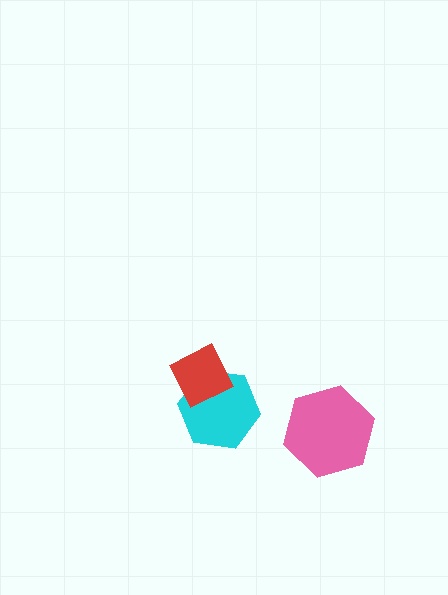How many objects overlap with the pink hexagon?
0 objects overlap with the pink hexagon.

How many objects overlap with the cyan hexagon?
1 object overlaps with the cyan hexagon.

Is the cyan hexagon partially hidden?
Yes, it is partially covered by another shape.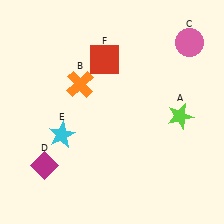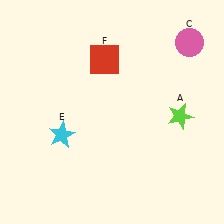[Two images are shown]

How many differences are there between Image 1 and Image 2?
There are 2 differences between the two images.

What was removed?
The magenta diamond (D), the orange cross (B) were removed in Image 2.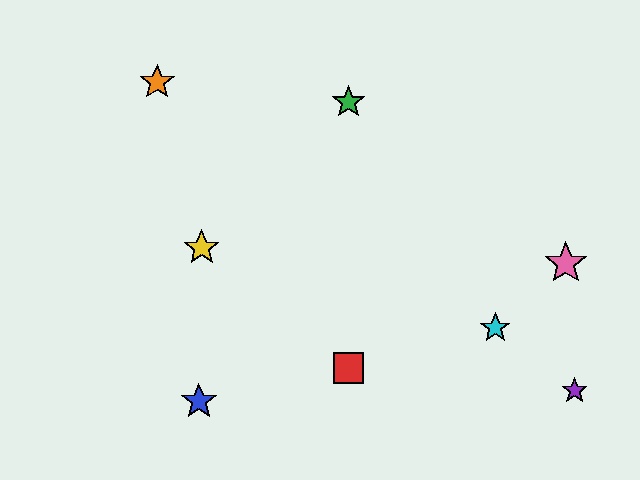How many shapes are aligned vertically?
2 shapes (the red square, the green star) are aligned vertically.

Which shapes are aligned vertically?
The red square, the green star are aligned vertically.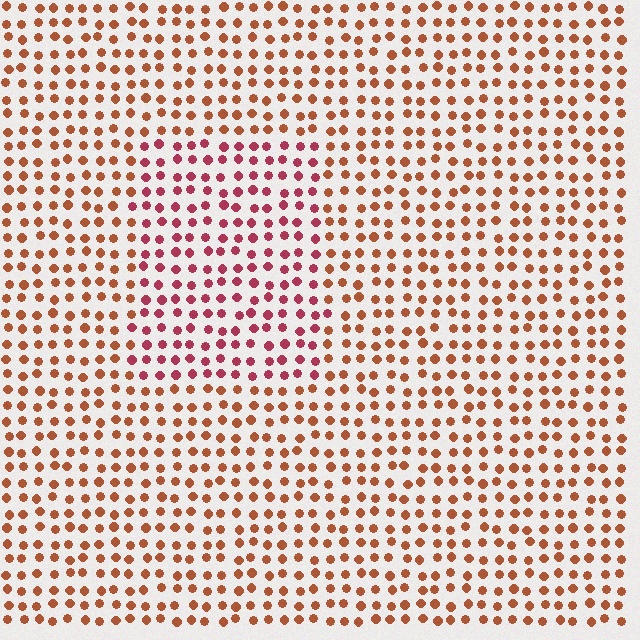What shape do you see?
I see a rectangle.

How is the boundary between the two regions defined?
The boundary is defined purely by a slight shift in hue (about 33 degrees). Spacing, size, and orientation are identical on both sides.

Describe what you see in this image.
The image is filled with small brown elements in a uniform arrangement. A rectangle-shaped region is visible where the elements are tinted to a slightly different hue, forming a subtle color boundary.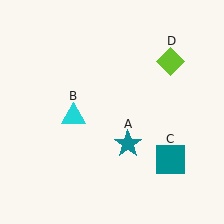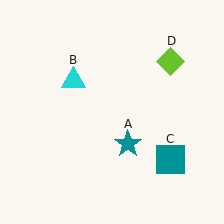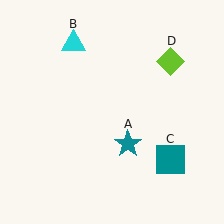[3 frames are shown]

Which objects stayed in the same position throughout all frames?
Teal star (object A) and teal square (object C) and lime diamond (object D) remained stationary.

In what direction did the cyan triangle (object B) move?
The cyan triangle (object B) moved up.